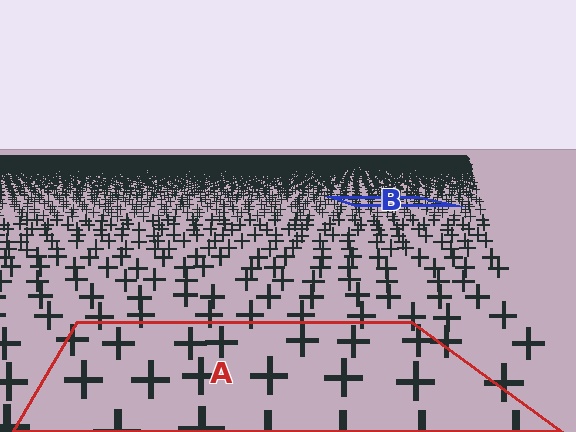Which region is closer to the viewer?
Region A is closer. The texture elements there are larger and more spread out.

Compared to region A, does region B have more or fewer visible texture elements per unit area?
Region B has more texture elements per unit area — they are packed more densely because it is farther away.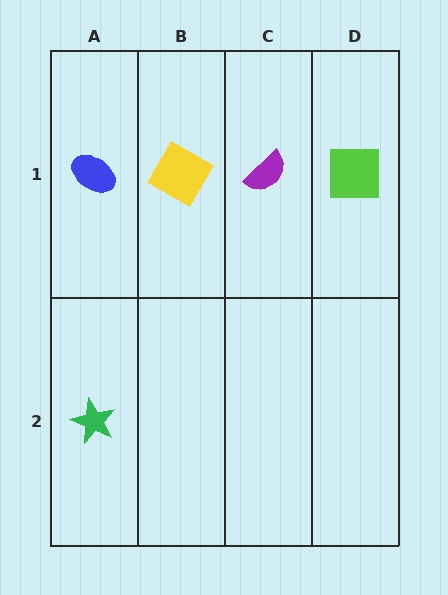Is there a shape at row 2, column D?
No, that cell is empty.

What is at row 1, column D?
A lime square.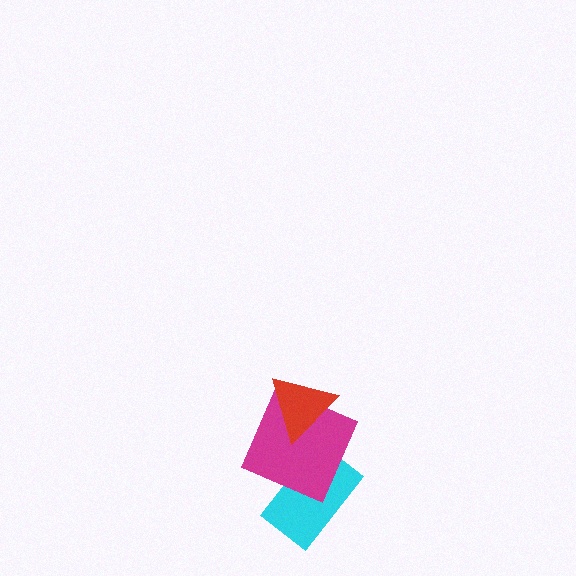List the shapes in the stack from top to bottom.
From top to bottom: the red triangle, the magenta square, the cyan rectangle.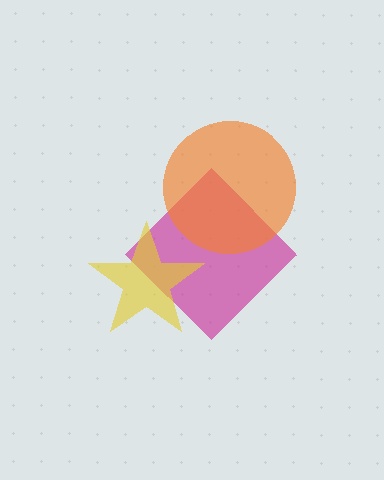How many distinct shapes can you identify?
There are 3 distinct shapes: a magenta diamond, an orange circle, a yellow star.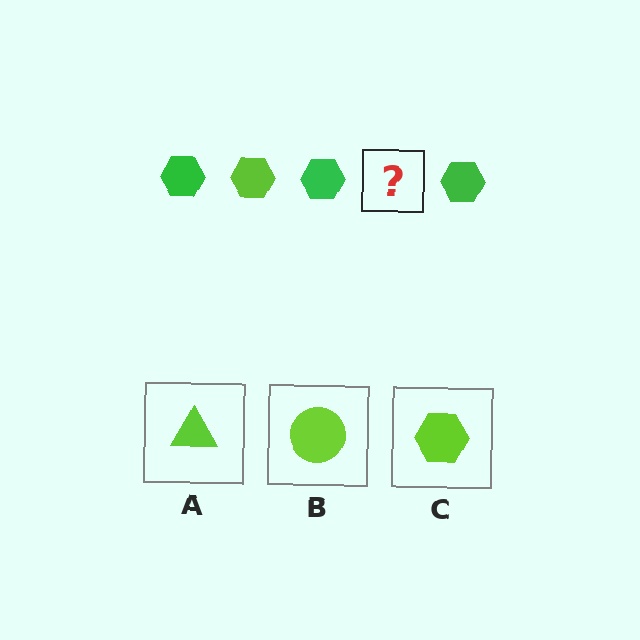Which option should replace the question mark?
Option C.